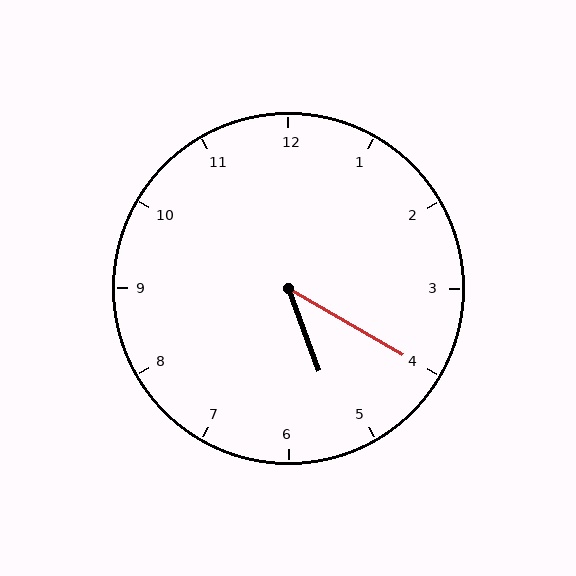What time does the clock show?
5:20.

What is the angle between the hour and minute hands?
Approximately 40 degrees.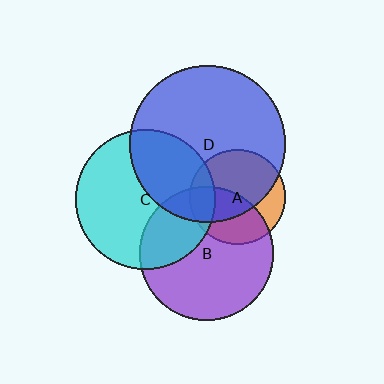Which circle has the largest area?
Circle D (blue).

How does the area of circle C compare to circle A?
Approximately 2.2 times.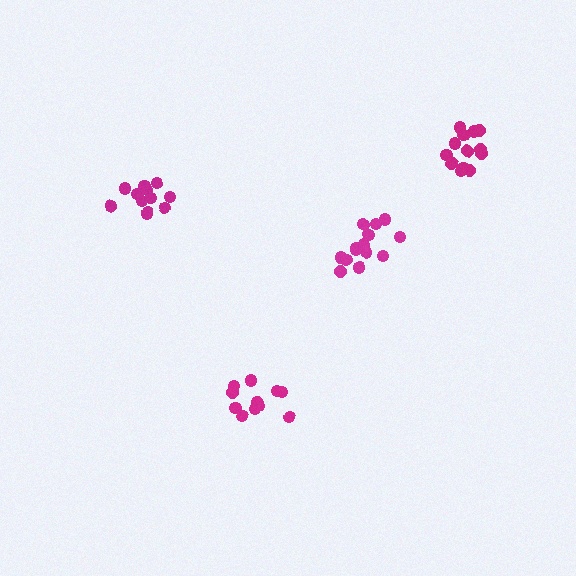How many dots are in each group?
Group 1: 12 dots, Group 2: 13 dots, Group 3: 11 dots, Group 4: 14 dots (50 total).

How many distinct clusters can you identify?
There are 4 distinct clusters.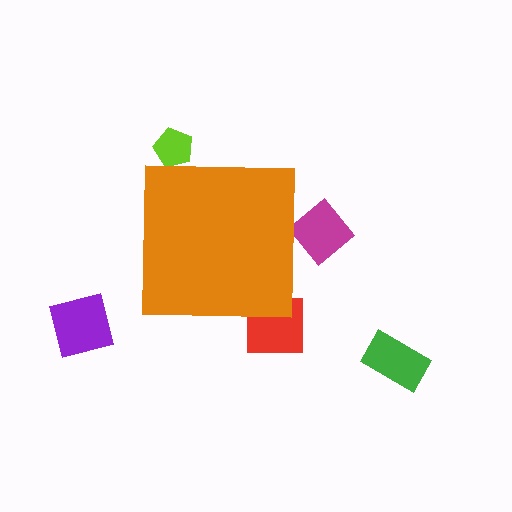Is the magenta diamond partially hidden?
Yes, the magenta diamond is partially hidden behind the orange square.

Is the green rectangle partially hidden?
No, the green rectangle is fully visible.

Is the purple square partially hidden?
No, the purple square is fully visible.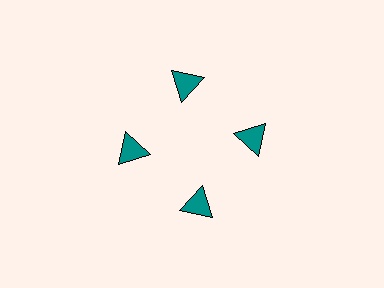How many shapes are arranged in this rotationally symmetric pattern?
There are 4 shapes, arranged in 4 groups of 1.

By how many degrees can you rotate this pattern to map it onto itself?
The pattern maps onto itself every 90 degrees of rotation.